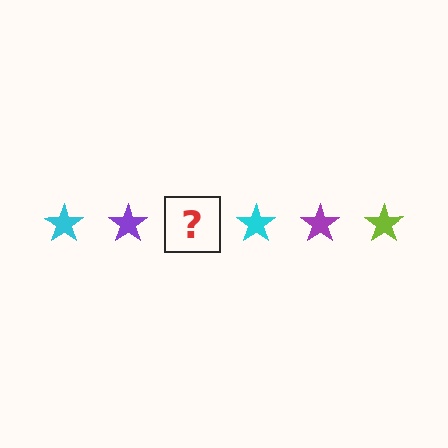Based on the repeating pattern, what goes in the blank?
The blank should be a lime star.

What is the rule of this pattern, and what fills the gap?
The rule is that the pattern cycles through cyan, purple, lime stars. The gap should be filled with a lime star.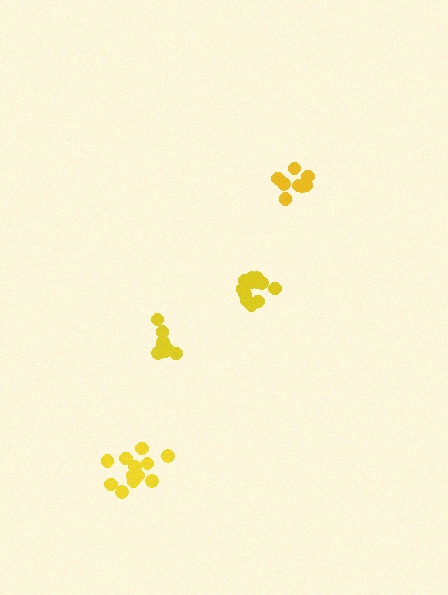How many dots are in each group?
Group 1: 13 dots, Group 2: 8 dots, Group 3: 8 dots, Group 4: 12 dots (41 total).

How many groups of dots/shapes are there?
There are 4 groups.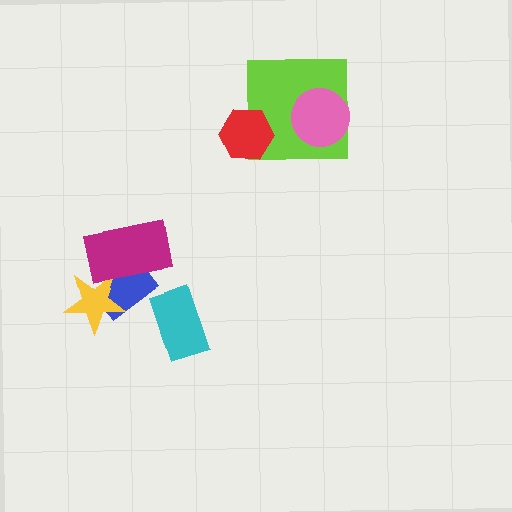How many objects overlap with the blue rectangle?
2 objects overlap with the blue rectangle.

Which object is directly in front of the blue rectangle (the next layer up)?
The yellow star is directly in front of the blue rectangle.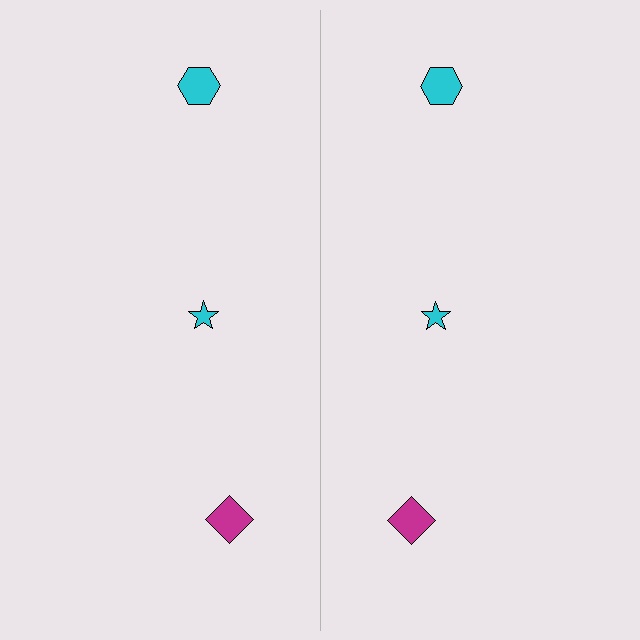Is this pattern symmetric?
Yes, this pattern has bilateral (reflection) symmetry.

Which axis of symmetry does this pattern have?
The pattern has a vertical axis of symmetry running through the center of the image.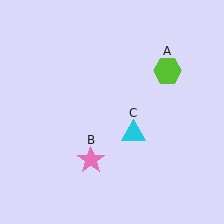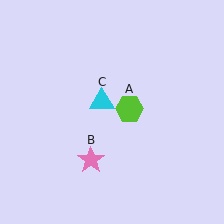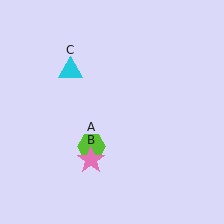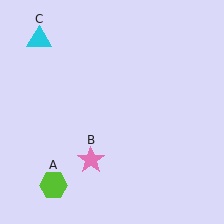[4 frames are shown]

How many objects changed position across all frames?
2 objects changed position: lime hexagon (object A), cyan triangle (object C).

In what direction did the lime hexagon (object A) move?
The lime hexagon (object A) moved down and to the left.